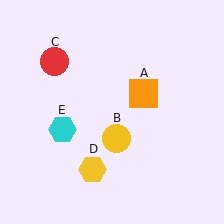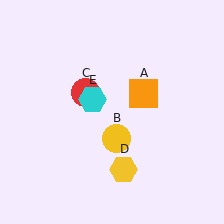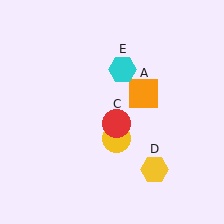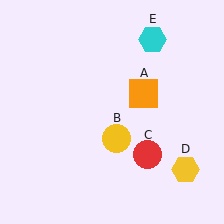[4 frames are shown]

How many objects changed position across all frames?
3 objects changed position: red circle (object C), yellow hexagon (object D), cyan hexagon (object E).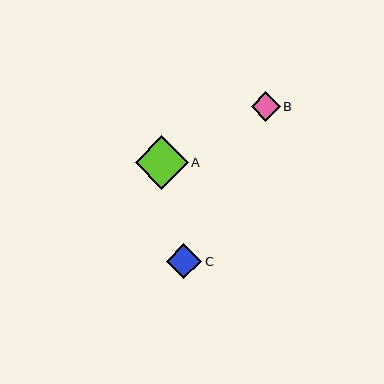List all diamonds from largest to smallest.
From largest to smallest: A, C, B.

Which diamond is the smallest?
Diamond B is the smallest with a size of approximately 29 pixels.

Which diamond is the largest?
Diamond A is the largest with a size of approximately 53 pixels.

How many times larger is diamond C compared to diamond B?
Diamond C is approximately 1.2 times the size of diamond B.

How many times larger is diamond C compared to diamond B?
Diamond C is approximately 1.2 times the size of diamond B.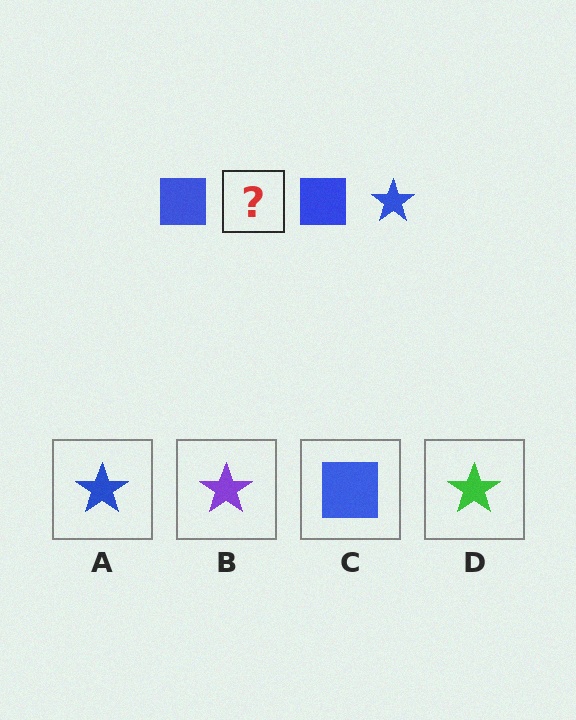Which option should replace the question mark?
Option A.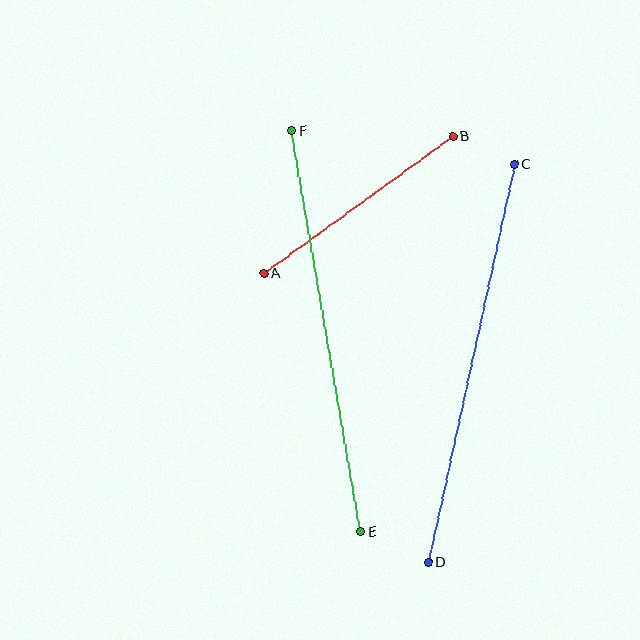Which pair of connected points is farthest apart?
Points C and D are farthest apart.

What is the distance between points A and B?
The distance is approximately 233 pixels.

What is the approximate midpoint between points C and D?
The midpoint is at approximately (471, 364) pixels.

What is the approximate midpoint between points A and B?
The midpoint is at approximately (358, 205) pixels.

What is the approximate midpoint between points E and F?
The midpoint is at approximately (326, 331) pixels.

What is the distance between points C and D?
The distance is approximately 407 pixels.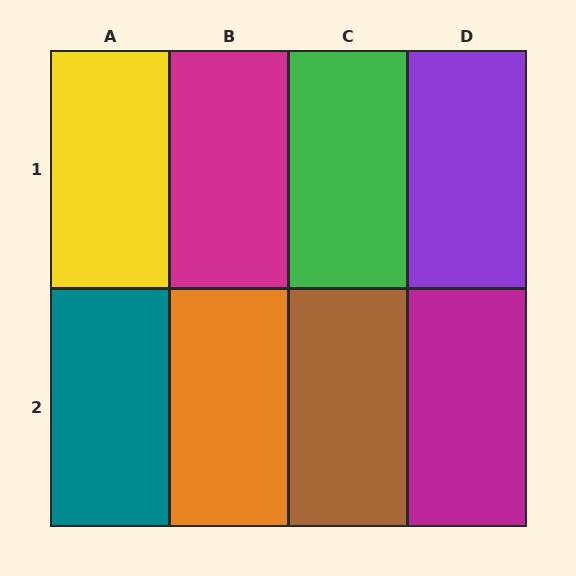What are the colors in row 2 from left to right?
Teal, orange, brown, magenta.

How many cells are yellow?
1 cell is yellow.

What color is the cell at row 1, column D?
Purple.